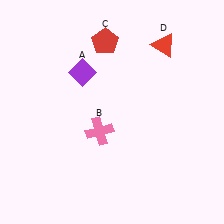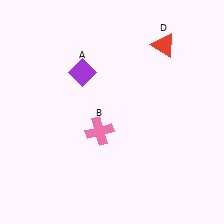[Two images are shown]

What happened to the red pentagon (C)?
The red pentagon (C) was removed in Image 2. It was in the top-left area of Image 1.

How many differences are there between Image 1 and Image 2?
There is 1 difference between the two images.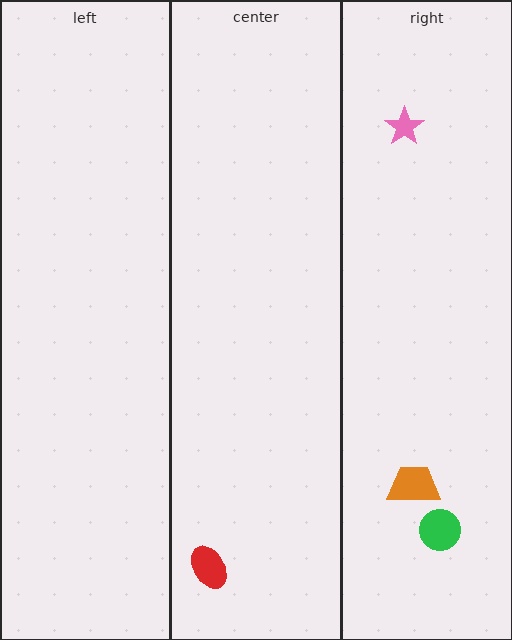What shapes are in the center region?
The red ellipse.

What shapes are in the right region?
The green circle, the pink star, the orange trapezoid.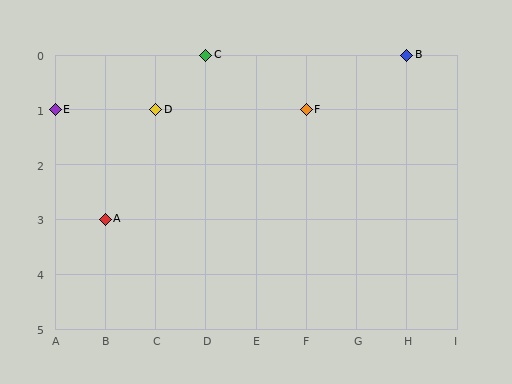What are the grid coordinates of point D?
Point D is at grid coordinates (C, 1).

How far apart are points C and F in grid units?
Points C and F are 2 columns and 1 row apart (about 2.2 grid units diagonally).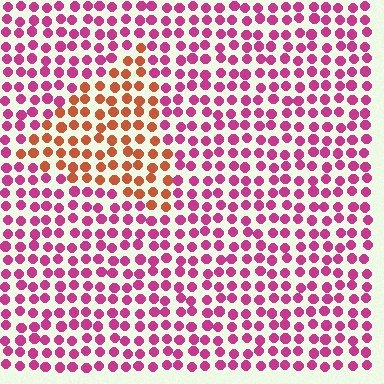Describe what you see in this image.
The image is filled with small magenta elements in a uniform arrangement. A triangle-shaped region is visible where the elements are tinted to a slightly different hue, forming a subtle color boundary.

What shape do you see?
I see a triangle.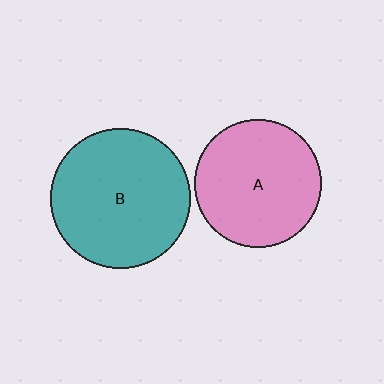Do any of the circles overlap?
No, none of the circles overlap.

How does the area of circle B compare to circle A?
Approximately 1.2 times.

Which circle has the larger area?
Circle B (teal).